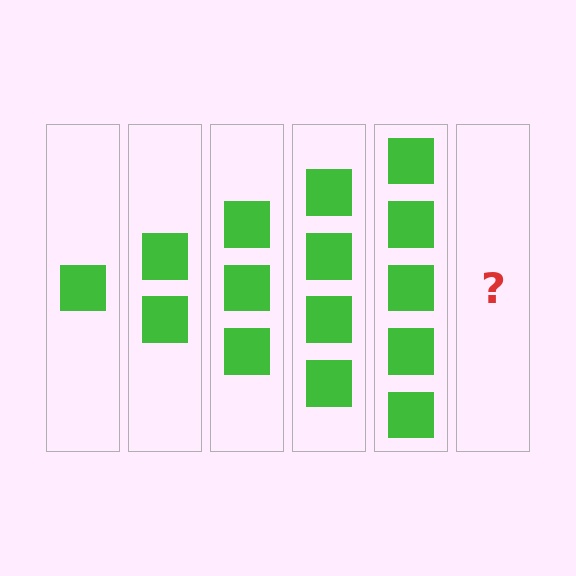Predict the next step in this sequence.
The next step is 6 squares.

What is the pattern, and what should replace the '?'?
The pattern is that each step adds one more square. The '?' should be 6 squares.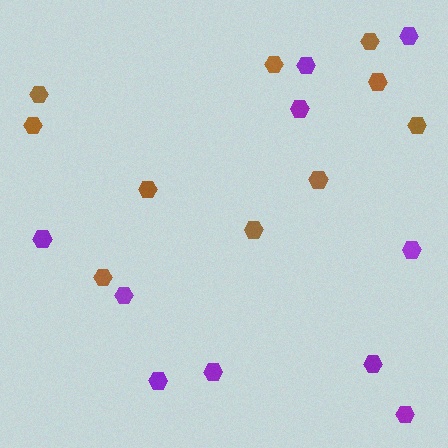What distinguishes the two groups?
There are 2 groups: one group of brown hexagons (10) and one group of purple hexagons (10).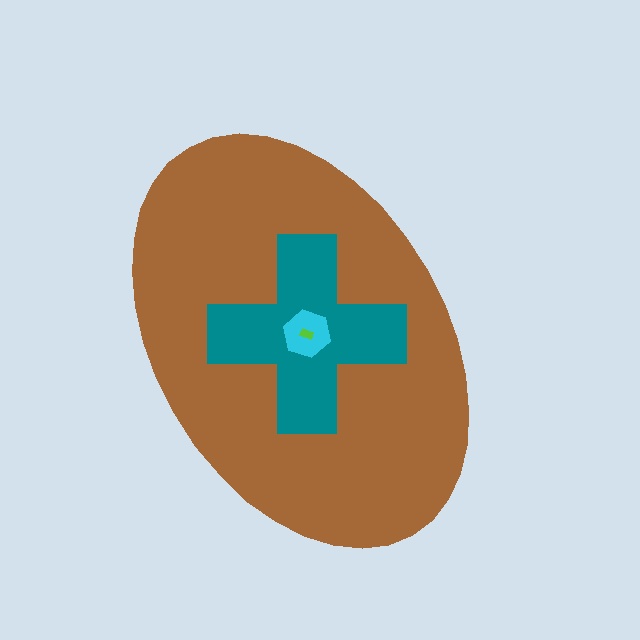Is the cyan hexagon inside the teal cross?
Yes.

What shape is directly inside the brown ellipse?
The teal cross.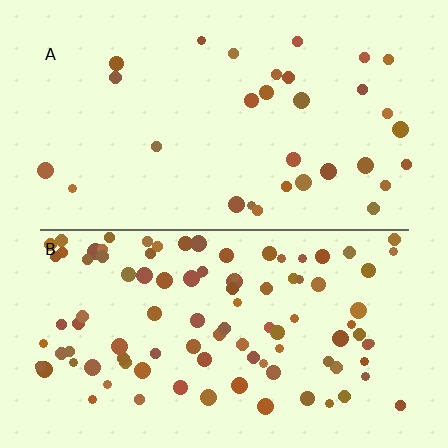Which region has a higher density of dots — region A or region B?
B (the bottom).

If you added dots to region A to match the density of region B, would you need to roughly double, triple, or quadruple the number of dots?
Approximately triple.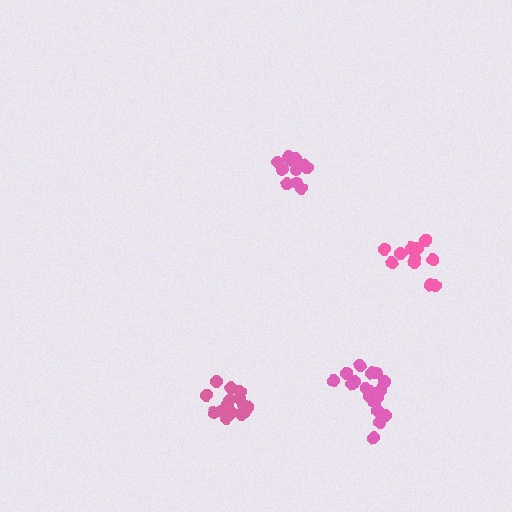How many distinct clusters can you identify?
There are 4 distinct clusters.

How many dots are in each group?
Group 1: 18 dots, Group 2: 13 dots, Group 3: 13 dots, Group 4: 17 dots (61 total).